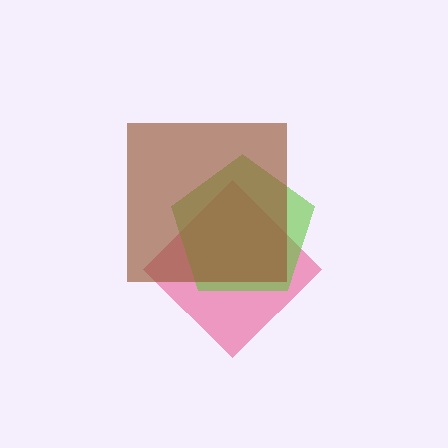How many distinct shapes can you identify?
There are 3 distinct shapes: a pink diamond, a lime pentagon, a brown square.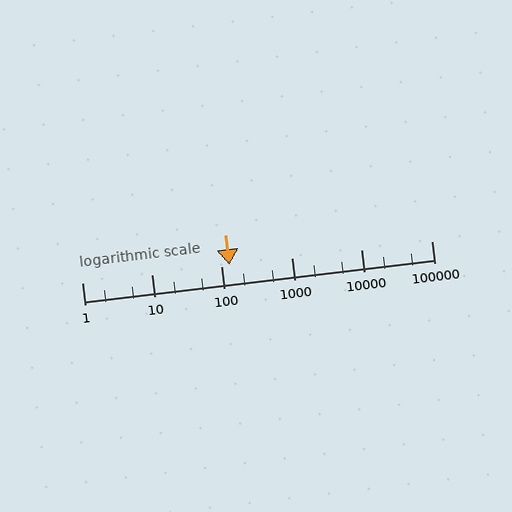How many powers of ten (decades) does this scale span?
The scale spans 5 decades, from 1 to 100000.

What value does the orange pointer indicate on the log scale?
The pointer indicates approximately 130.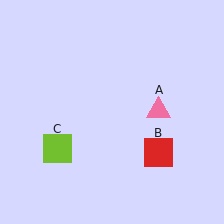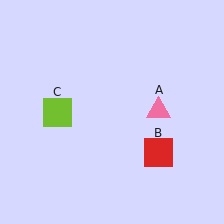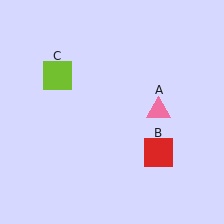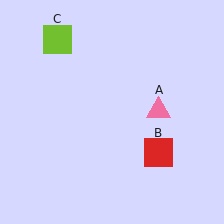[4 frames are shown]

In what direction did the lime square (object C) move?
The lime square (object C) moved up.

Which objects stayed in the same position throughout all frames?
Pink triangle (object A) and red square (object B) remained stationary.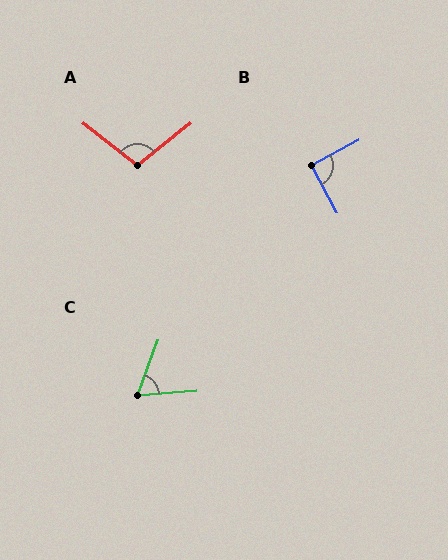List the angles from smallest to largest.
C (66°), B (90°), A (103°).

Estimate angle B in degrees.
Approximately 90 degrees.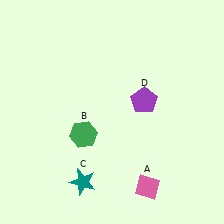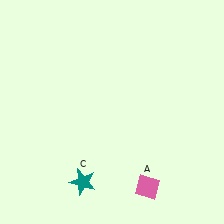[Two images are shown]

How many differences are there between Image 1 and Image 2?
There are 2 differences between the two images.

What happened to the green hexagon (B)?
The green hexagon (B) was removed in Image 2. It was in the bottom-left area of Image 1.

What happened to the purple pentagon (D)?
The purple pentagon (D) was removed in Image 2. It was in the top-right area of Image 1.